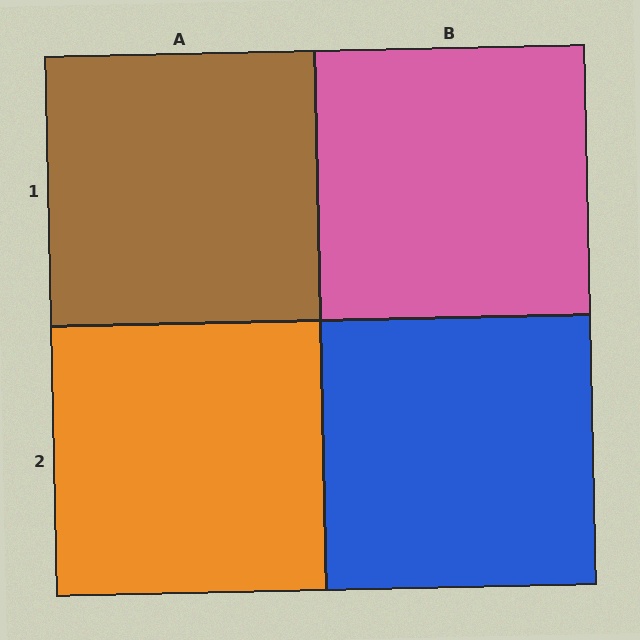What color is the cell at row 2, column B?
Blue.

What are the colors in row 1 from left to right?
Brown, pink.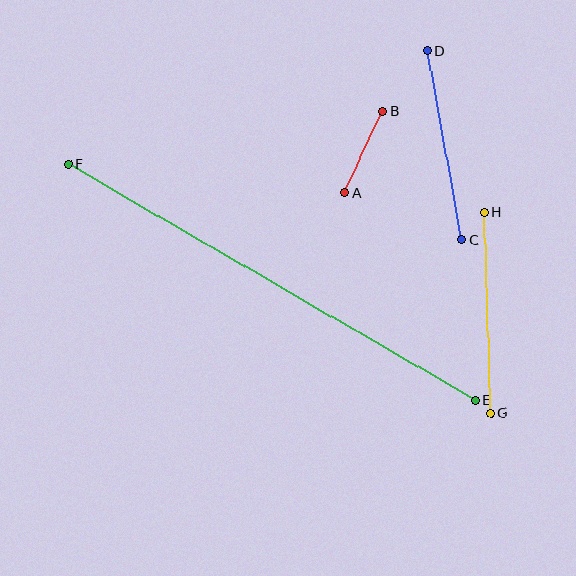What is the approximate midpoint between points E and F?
The midpoint is at approximately (272, 282) pixels.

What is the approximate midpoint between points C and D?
The midpoint is at approximately (445, 145) pixels.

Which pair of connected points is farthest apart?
Points E and F are farthest apart.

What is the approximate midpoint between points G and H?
The midpoint is at approximately (487, 312) pixels.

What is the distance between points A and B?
The distance is approximately 90 pixels.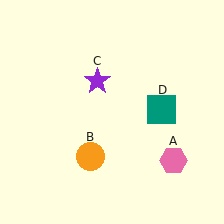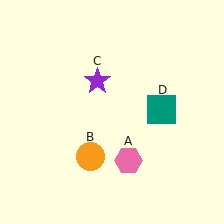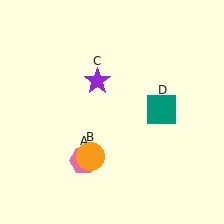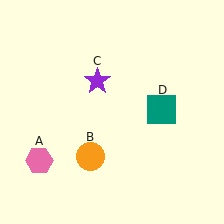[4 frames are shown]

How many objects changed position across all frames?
1 object changed position: pink hexagon (object A).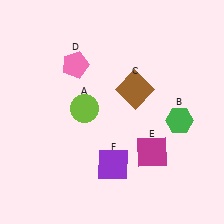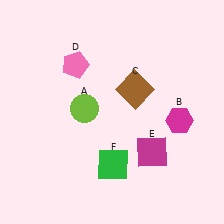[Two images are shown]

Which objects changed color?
B changed from green to magenta. F changed from purple to green.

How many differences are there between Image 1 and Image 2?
There are 2 differences between the two images.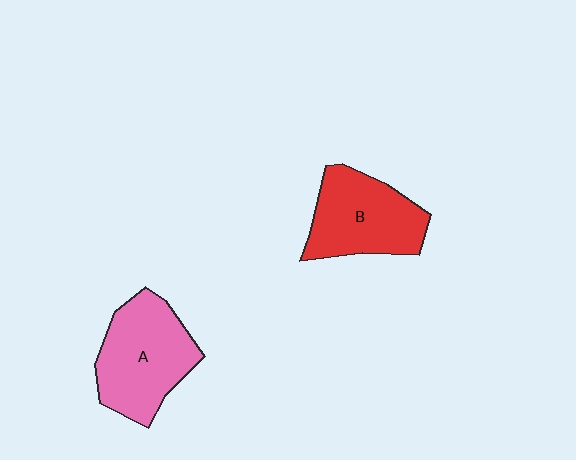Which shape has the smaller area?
Shape B (red).